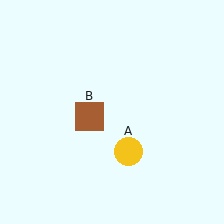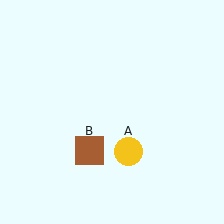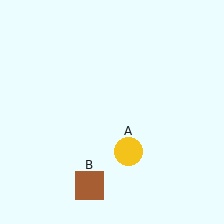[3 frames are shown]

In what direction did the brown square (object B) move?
The brown square (object B) moved down.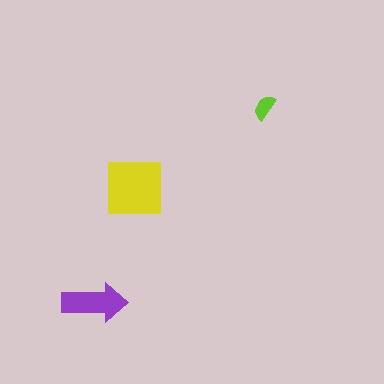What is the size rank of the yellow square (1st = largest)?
1st.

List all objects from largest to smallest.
The yellow square, the purple arrow, the lime semicircle.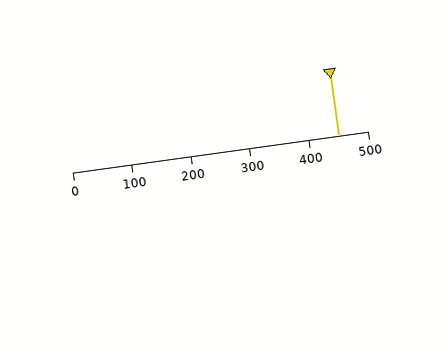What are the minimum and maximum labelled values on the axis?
The axis runs from 0 to 500.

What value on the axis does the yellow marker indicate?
The marker indicates approximately 450.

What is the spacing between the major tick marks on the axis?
The major ticks are spaced 100 apart.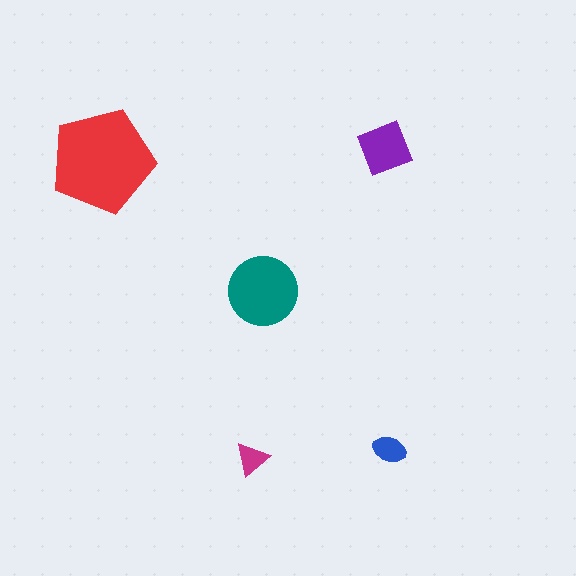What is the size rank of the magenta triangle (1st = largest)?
5th.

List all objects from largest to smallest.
The red pentagon, the teal circle, the purple square, the blue ellipse, the magenta triangle.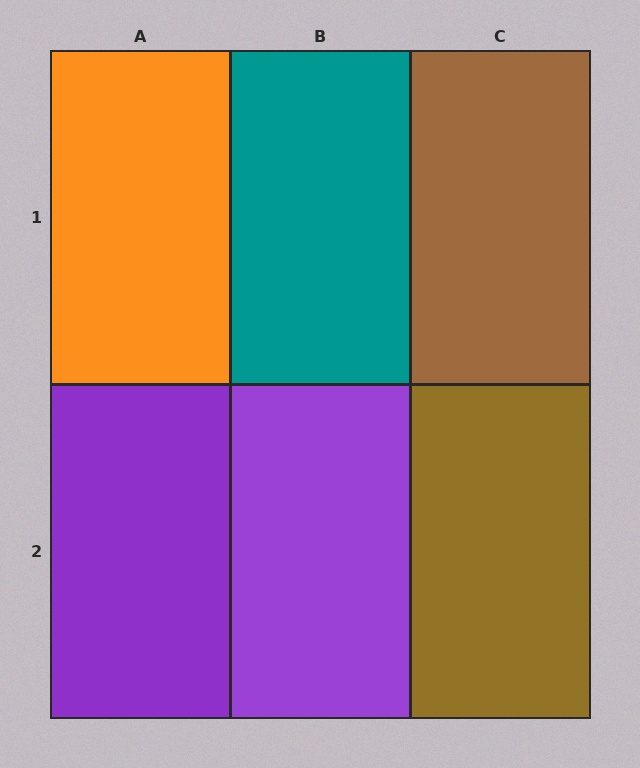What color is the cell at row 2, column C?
Brown.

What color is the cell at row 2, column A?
Purple.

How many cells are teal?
1 cell is teal.